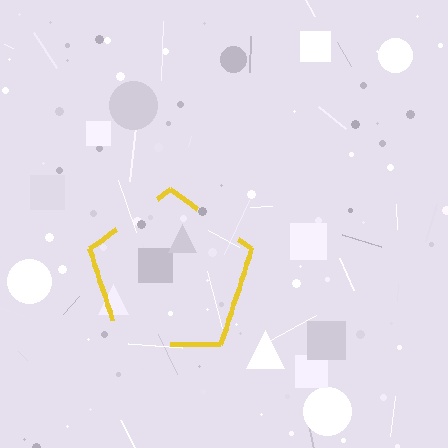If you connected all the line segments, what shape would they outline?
They would outline a pentagon.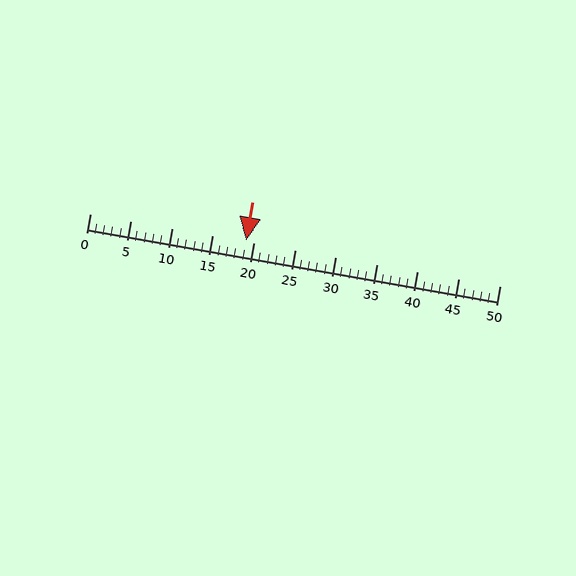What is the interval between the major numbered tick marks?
The major tick marks are spaced 5 units apart.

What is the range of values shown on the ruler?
The ruler shows values from 0 to 50.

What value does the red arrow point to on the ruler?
The red arrow points to approximately 19.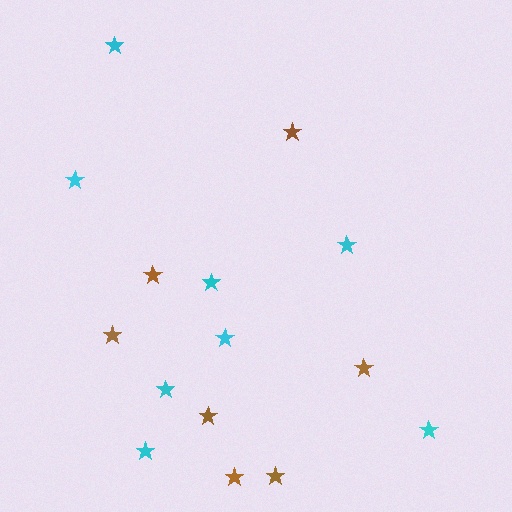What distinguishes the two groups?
There are 2 groups: one group of cyan stars (8) and one group of brown stars (7).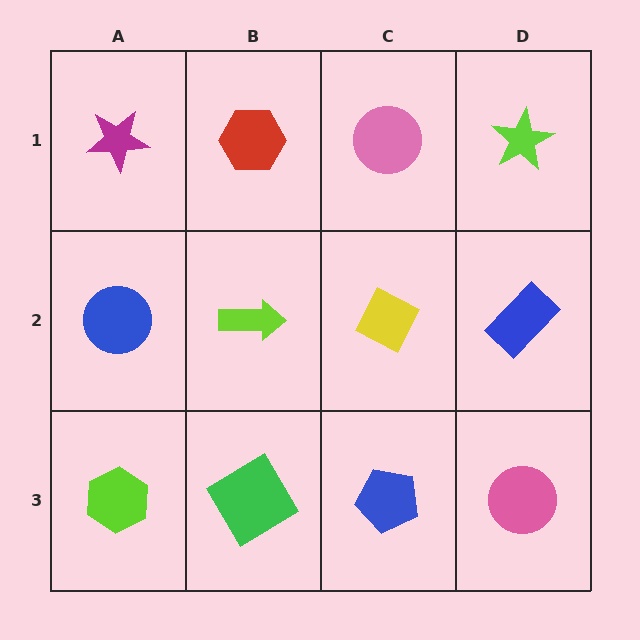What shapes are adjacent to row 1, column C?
A yellow diamond (row 2, column C), a red hexagon (row 1, column B), a lime star (row 1, column D).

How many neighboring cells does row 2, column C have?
4.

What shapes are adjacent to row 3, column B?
A lime arrow (row 2, column B), a lime hexagon (row 3, column A), a blue pentagon (row 3, column C).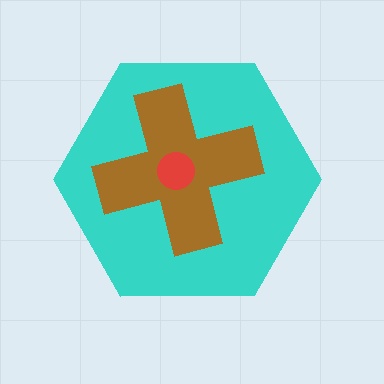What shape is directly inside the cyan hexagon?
The brown cross.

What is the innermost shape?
The red circle.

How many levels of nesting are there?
3.